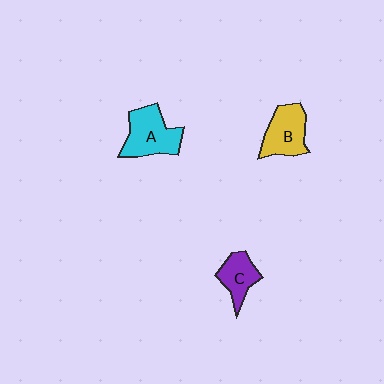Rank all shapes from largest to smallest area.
From largest to smallest: A (cyan), B (yellow), C (purple).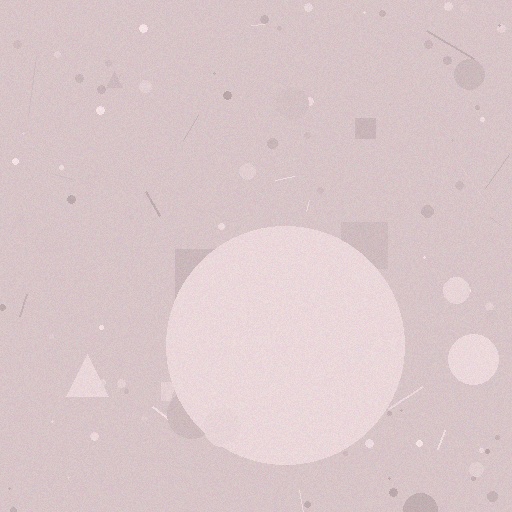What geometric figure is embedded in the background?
A circle is embedded in the background.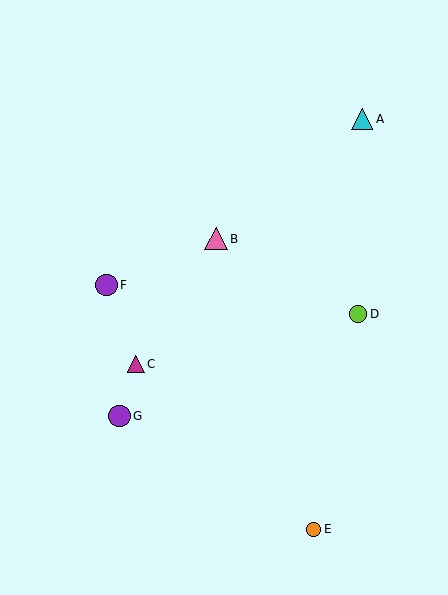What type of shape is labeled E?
Shape E is an orange circle.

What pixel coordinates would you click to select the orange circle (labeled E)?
Click at (314, 529) to select the orange circle E.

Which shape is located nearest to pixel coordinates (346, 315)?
The lime circle (labeled D) at (358, 314) is nearest to that location.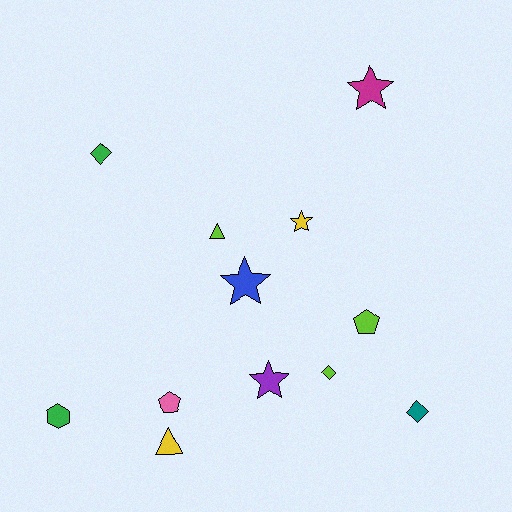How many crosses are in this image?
There are no crosses.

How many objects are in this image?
There are 12 objects.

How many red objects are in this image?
There are no red objects.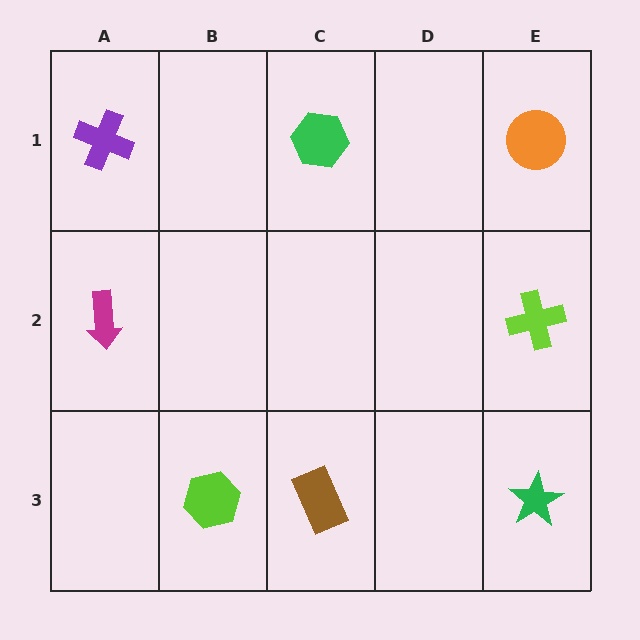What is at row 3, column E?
A green star.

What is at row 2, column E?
A lime cross.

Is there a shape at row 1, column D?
No, that cell is empty.